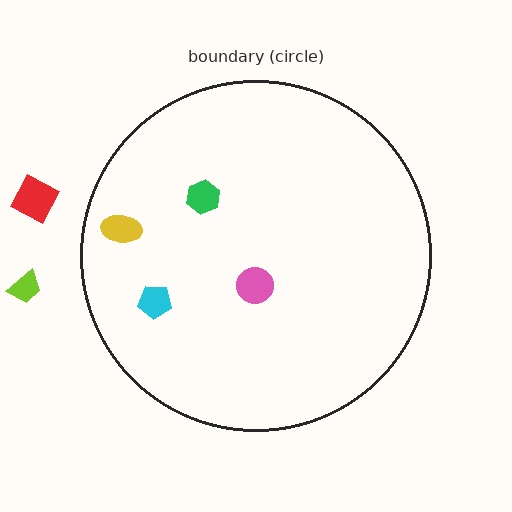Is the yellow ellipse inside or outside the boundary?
Inside.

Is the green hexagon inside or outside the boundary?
Inside.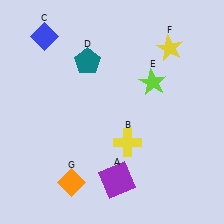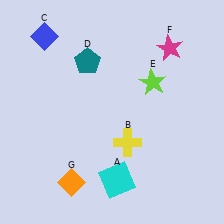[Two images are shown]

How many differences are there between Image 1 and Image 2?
There are 2 differences between the two images.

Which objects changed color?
A changed from purple to cyan. F changed from yellow to magenta.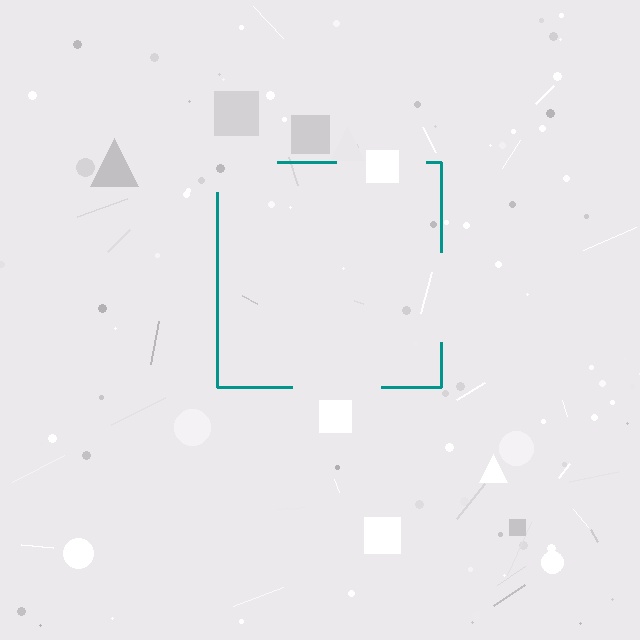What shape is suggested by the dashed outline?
The dashed outline suggests a square.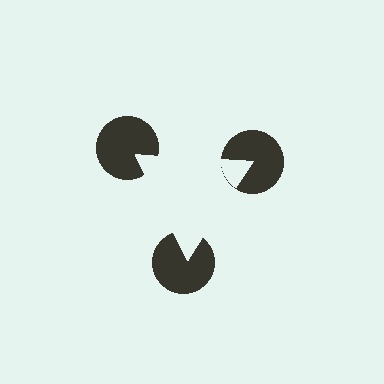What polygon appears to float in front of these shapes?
An illusory triangle — its edges are inferred from the aligned wedge cuts in the pac-man discs, not physically drawn.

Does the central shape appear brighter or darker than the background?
It typically appears slightly brighter than the background, even though no actual brightness change is drawn.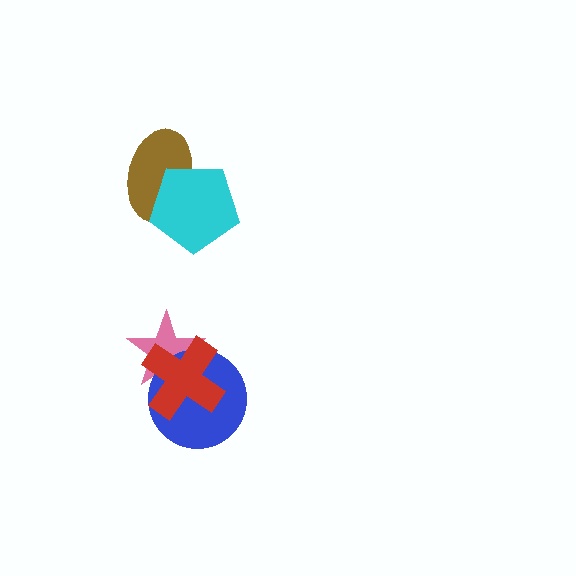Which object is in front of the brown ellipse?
The cyan pentagon is in front of the brown ellipse.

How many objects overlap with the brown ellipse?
1 object overlaps with the brown ellipse.